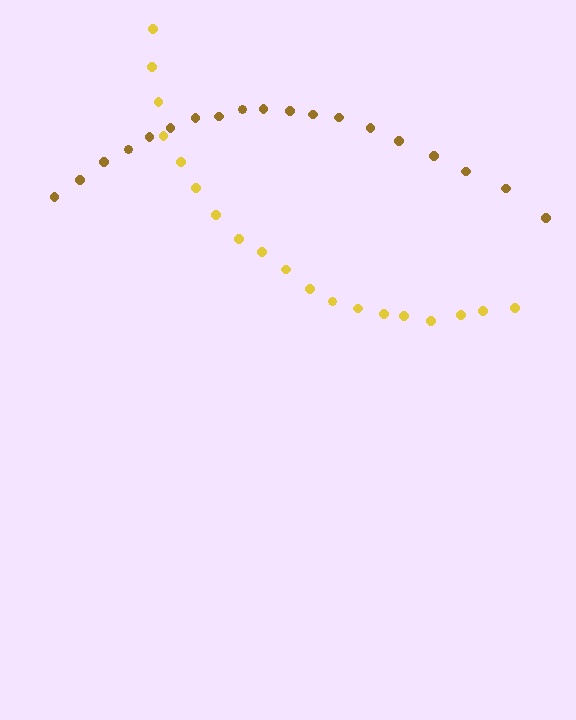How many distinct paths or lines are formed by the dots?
There are 2 distinct paths.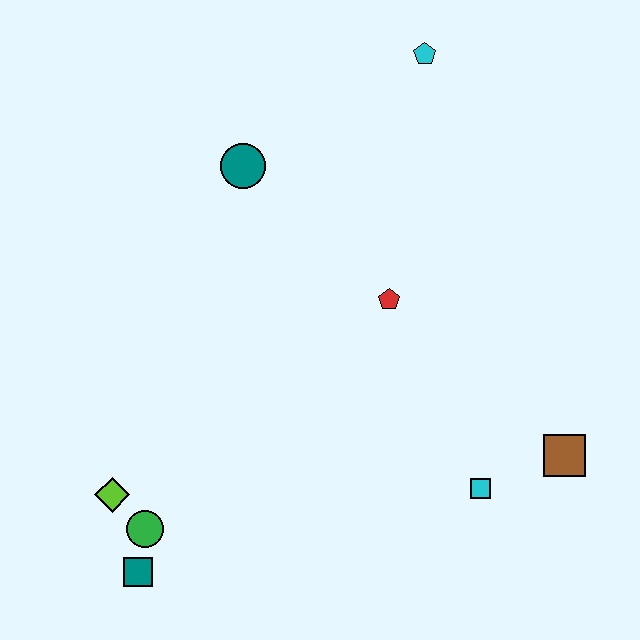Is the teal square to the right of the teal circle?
No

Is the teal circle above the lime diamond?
Yes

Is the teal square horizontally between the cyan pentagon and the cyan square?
No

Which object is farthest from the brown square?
The lime diamond is farthest from the brown square.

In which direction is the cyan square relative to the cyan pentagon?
The cyan square is below the cyan pentagon.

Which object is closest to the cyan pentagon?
The teal circle is closest to the cyan pentagon.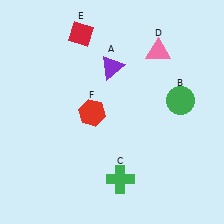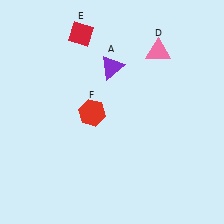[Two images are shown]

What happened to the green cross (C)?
The green cross (C) was removed in Image 2. It was in the bottom-right area of Image 1.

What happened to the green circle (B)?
The green circle (B) was removed in Image 2. It was in the top-right area of Image 1.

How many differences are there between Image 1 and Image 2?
There are 2 differences between the two images.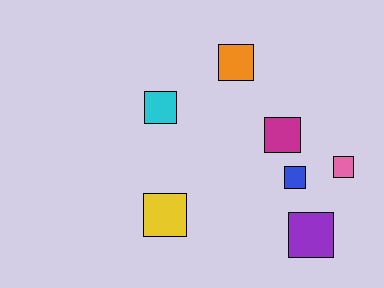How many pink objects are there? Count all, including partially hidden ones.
There is 1 pink object.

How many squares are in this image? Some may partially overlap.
There are 7 squares.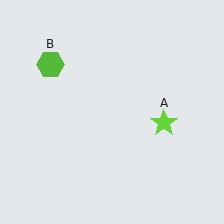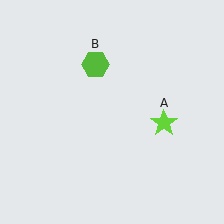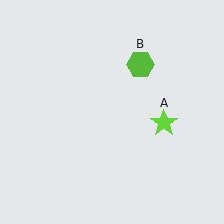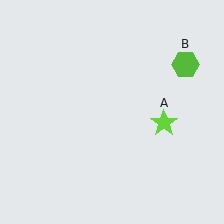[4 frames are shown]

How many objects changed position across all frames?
1 object changed position: lime hexagon (object B).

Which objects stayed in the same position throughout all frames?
Lime star (object A) remained stationary.